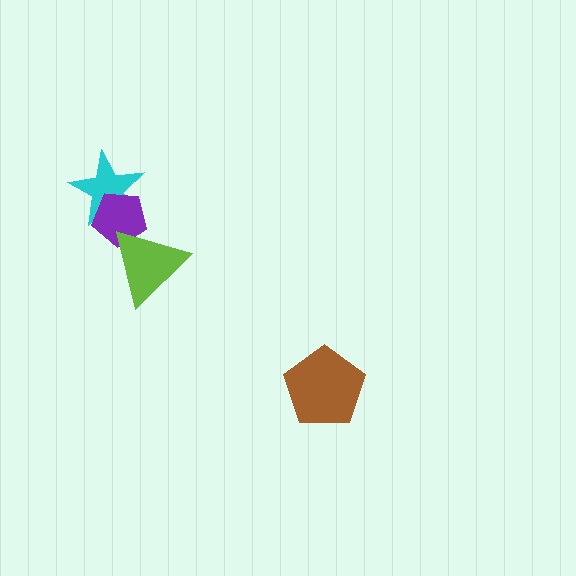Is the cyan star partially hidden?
Yes, it is partially covered by another shape.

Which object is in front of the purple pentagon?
The lime triangle is in front of the purple pentagon.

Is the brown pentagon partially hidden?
No, no other shape covers it.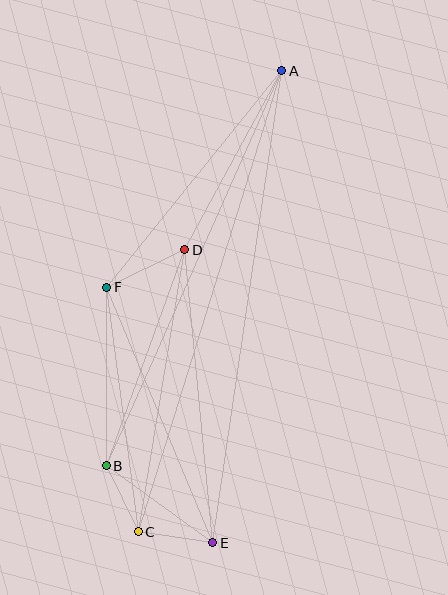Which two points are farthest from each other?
Points A and C are farthest from each other.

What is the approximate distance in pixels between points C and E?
The distance between C and E is approximately 75 pixels.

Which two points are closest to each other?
Points B and C are closest to each other.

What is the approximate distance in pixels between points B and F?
The distance between B and F is approximately 179 pixels.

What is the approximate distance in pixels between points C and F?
The distance between C and F is approximately 246 pixels.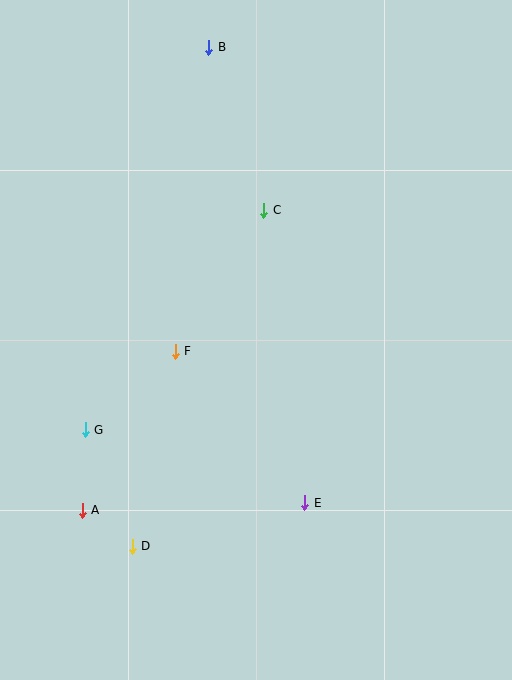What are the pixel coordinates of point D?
Point D is at (132, 546).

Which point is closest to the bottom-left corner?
Point D is closest to the bottom-left corner.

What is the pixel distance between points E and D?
The distance between E and D is 178 pixels.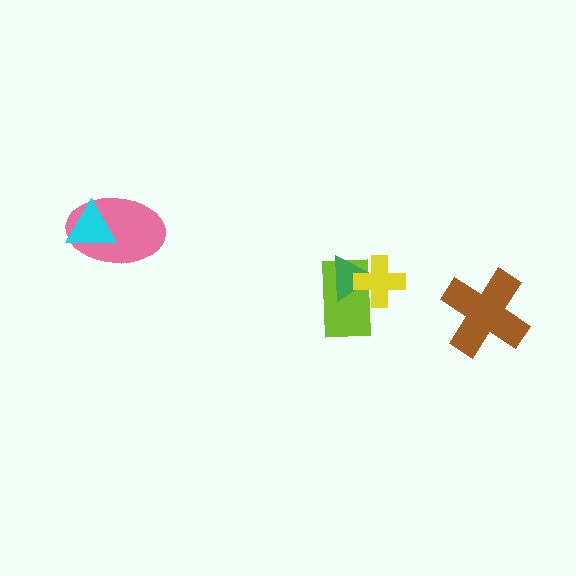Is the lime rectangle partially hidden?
Yes, it is partially covered by another shape.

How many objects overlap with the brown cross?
0 objects overlap with the brown cross.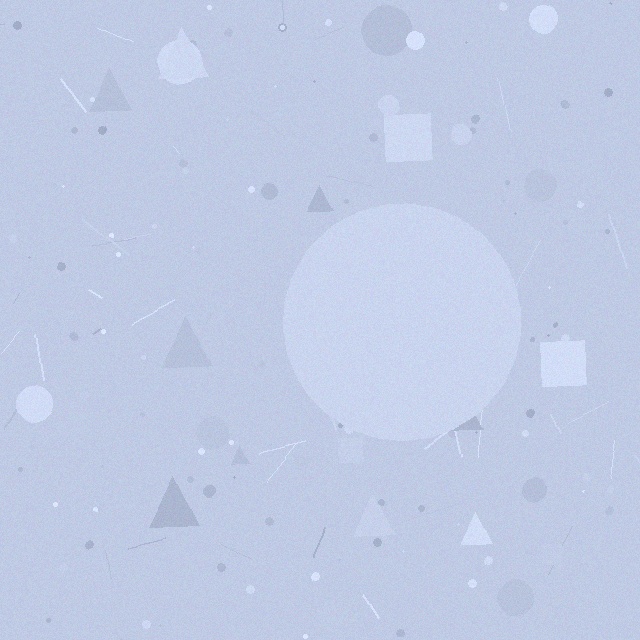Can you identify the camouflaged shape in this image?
The camouflaged shape is a circle.